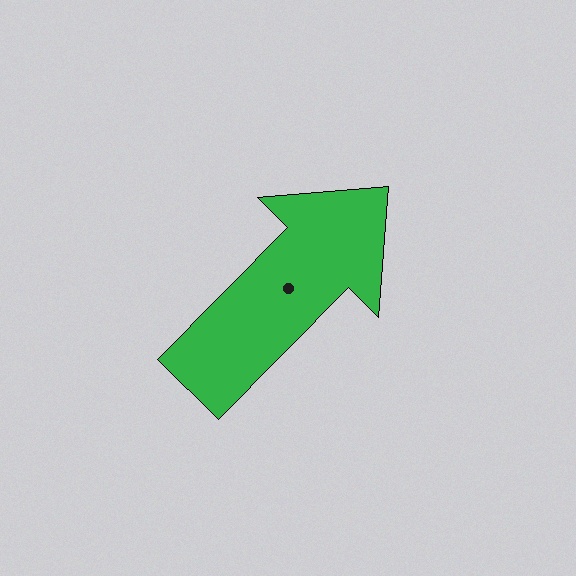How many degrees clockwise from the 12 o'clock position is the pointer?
Approximately 45 degrees.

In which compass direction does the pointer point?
Northeast.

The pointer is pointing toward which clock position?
Roughly 1 o'clock.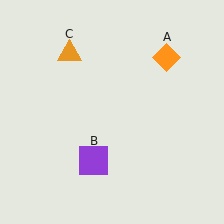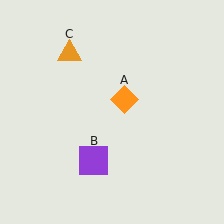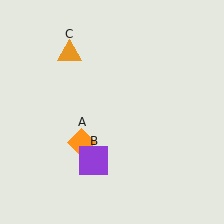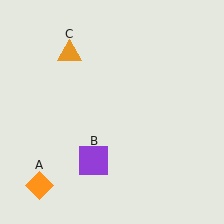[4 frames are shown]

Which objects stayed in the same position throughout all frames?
Purple square (object B) and orange triangle (object C) remained stationary.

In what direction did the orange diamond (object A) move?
The orange diamond (object A) moved down and to the left.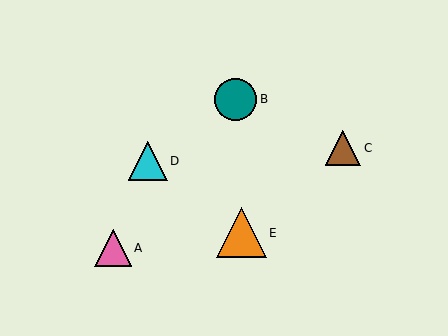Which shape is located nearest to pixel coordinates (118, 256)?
The pink triangle (labeled A) at (113, 248) is nearest to that location.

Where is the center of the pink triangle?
The center of the pink triangle is at (113, 248).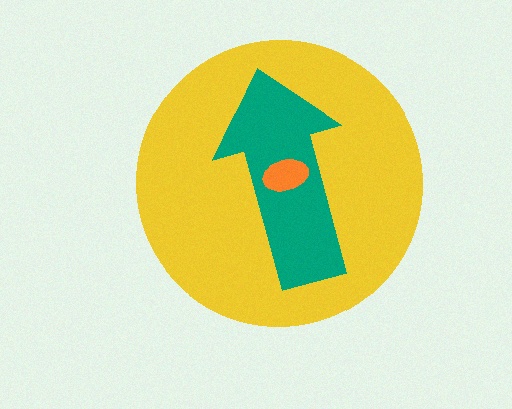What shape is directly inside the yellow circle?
The teal arrow.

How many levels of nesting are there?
3.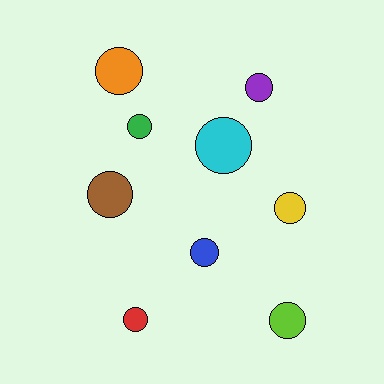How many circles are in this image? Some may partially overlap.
There are 9 circles.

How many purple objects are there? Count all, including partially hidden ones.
There is 1 purple object.